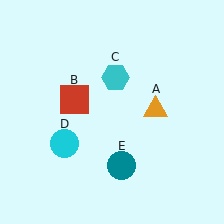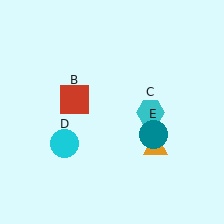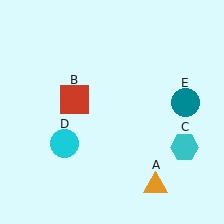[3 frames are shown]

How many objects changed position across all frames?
3 objects changed position: orange triangle (object A), cyan hexagon (object C), teal circle (object E).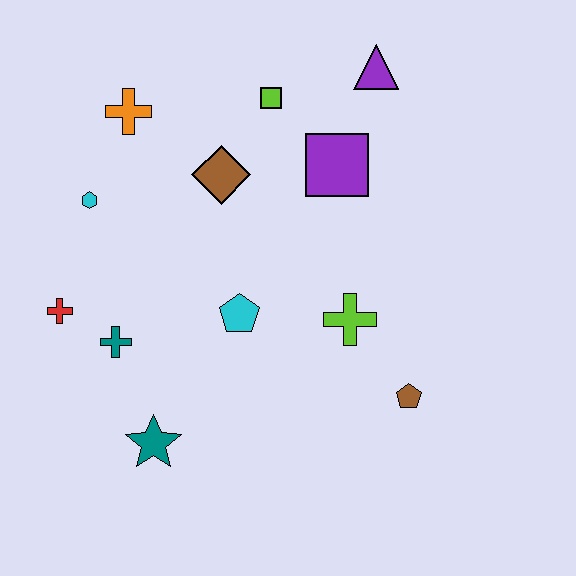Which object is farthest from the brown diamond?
The brown pentagon is farthest from the brown diamond.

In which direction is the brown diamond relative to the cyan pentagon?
The brown diamond is above the cyan pentagon.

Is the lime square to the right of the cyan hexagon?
Yes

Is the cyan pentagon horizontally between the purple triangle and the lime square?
No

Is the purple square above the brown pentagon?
Yes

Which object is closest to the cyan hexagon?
The orange cross is closest to the cyan hexagon.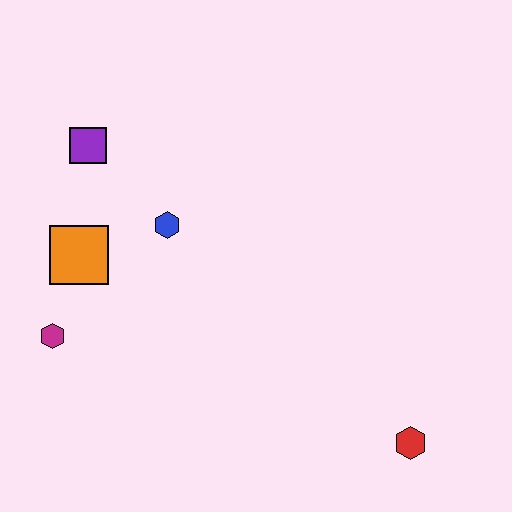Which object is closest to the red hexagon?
The blue hexagon is closest to the red hexagon.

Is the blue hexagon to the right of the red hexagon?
No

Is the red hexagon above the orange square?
No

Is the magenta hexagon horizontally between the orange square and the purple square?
No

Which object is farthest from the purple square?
The red hexagon is farthest from the purple square.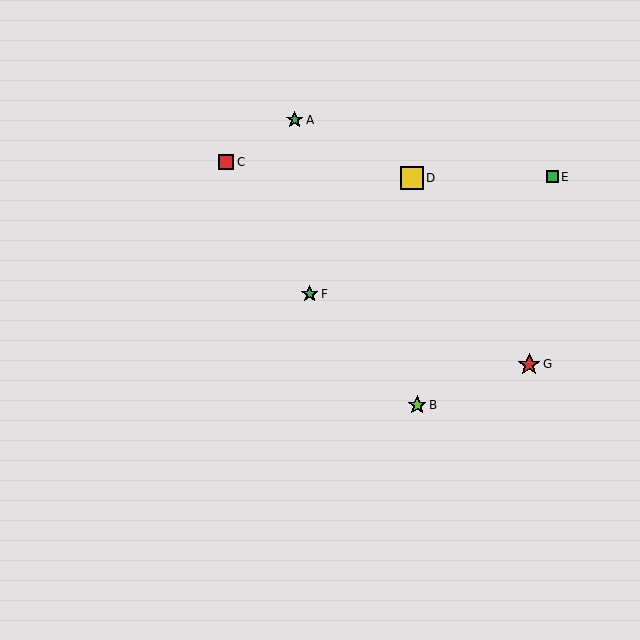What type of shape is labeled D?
Shape D is a yellow square.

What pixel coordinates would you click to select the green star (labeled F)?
Click at (310, 294) to select the green star F.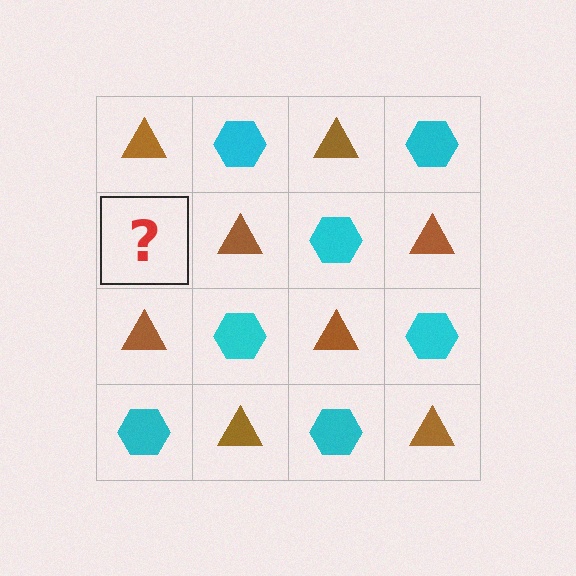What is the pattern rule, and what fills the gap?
The rule is that it alternates brown triangle and cyan hexagon in a checkerboard pattern. The gap should be filled with a cyan hexagon.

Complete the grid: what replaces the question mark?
The question mark should be replaced with a cyan hexagon.